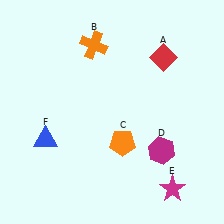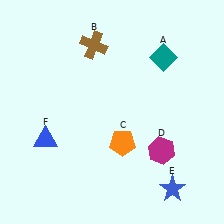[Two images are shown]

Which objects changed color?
A changed from red to teal. B changed from orange to brown. E changed from magenta to blue.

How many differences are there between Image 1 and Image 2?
There are 3 differences between the two images.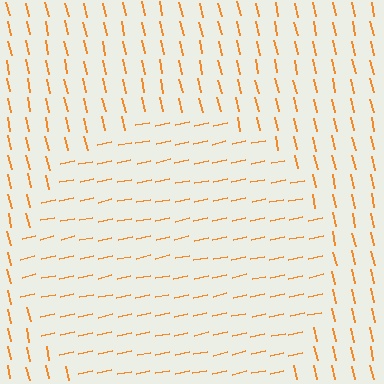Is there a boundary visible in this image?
Yes, there is a texture boundary formed by a change in line orientation.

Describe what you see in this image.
The image is filled with small orange line segments. A circle region in the image has lines oriented differently from the surrounding lines, creating a visible texture boundary.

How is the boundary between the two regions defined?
The boundary is defined purely by a change in line orientation (approximately 89 degrees difference). All lines are the same color and thickness.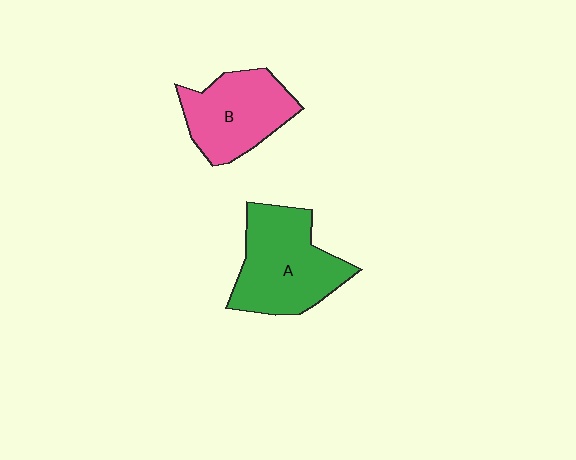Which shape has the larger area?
Shape A (green).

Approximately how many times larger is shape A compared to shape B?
Approximately 1.2 times.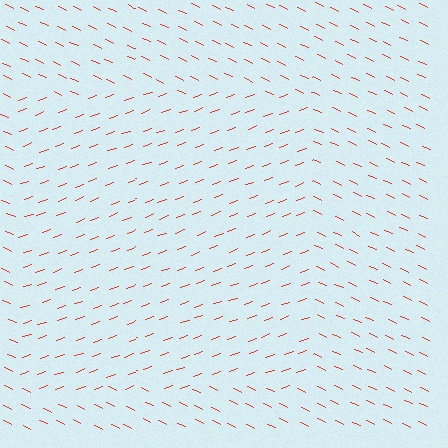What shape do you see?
I see a rectangle.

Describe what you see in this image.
The image is filled with small red line segments. A rectangle region in the image has lines oriented differently from the surrounding lines, creating a visible texture boundary.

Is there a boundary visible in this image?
Yes, there is a texture boundary formed by a change in line orientation.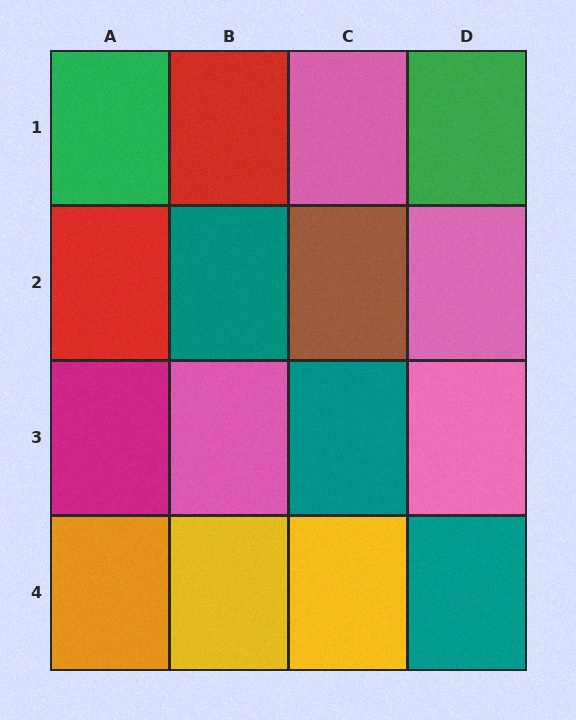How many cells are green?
2 cells are green.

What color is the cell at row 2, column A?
Red.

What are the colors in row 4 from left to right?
Orange, yellow, yellow, teal.